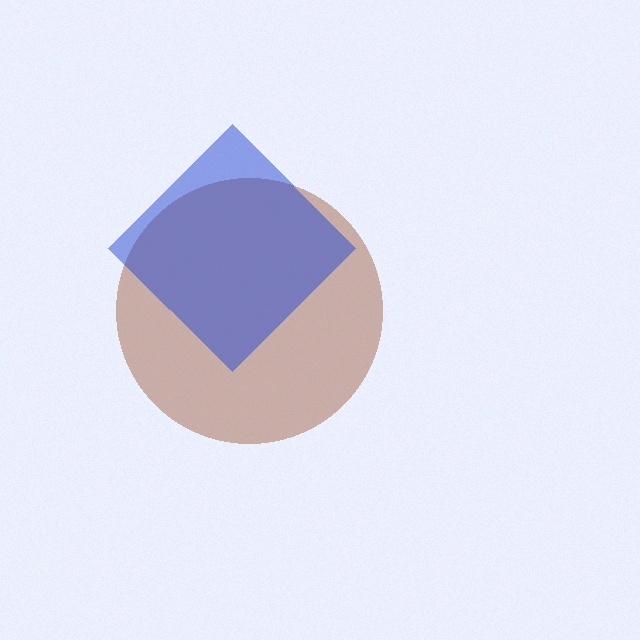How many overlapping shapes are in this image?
There are 2 overlapping shapes in the image.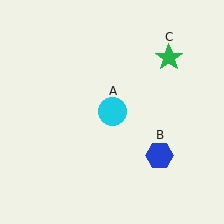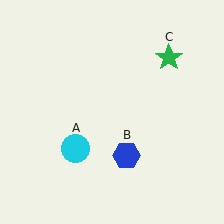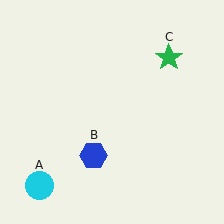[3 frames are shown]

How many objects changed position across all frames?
2 objects changed position: cyan circle (object A), blue hexagon (object B).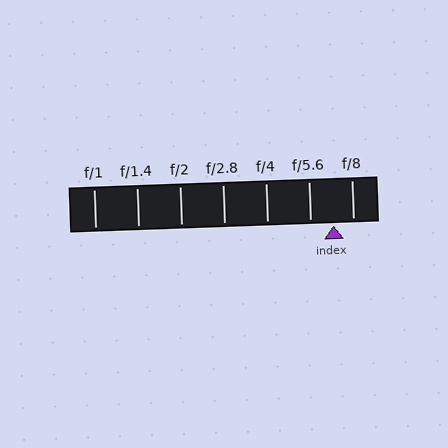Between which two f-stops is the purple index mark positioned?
The index mark is between f/5.6 and f/8.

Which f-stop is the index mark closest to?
The index mark is closest to f/8.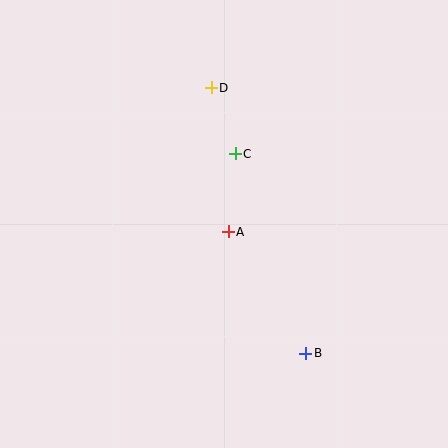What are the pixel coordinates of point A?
Point A is at (228, 232).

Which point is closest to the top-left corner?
Point D is closest to the top-left corner.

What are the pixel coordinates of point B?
Point B is at (306, 353).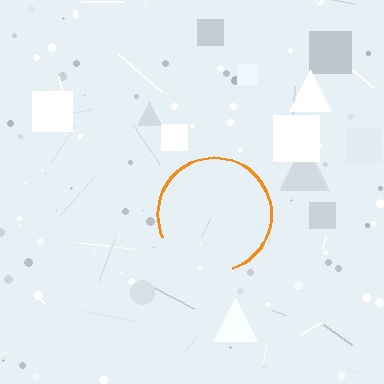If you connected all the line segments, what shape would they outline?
They would outline a circle.